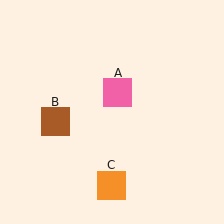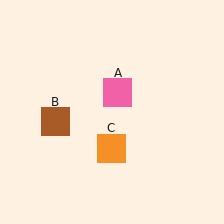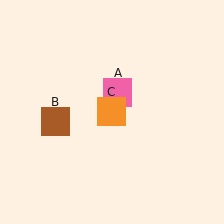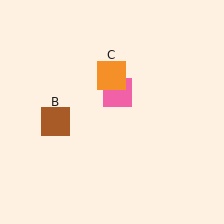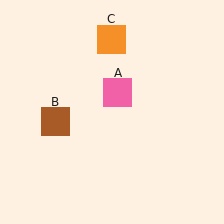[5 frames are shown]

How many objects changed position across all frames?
1 object changed position: orange square (object C).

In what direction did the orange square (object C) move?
The orange square (object C) moved up.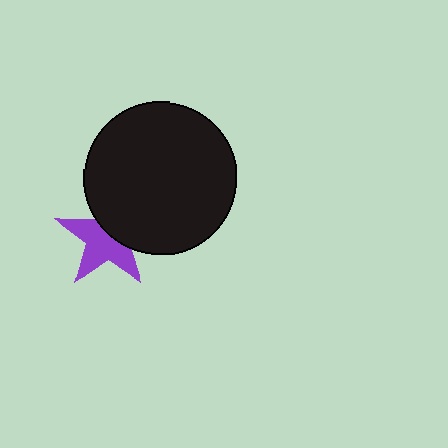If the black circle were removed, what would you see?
You would see the complete purple star.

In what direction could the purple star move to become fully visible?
The purple star could move toward the lower-left. That would shift it out from behind the black circle entirely.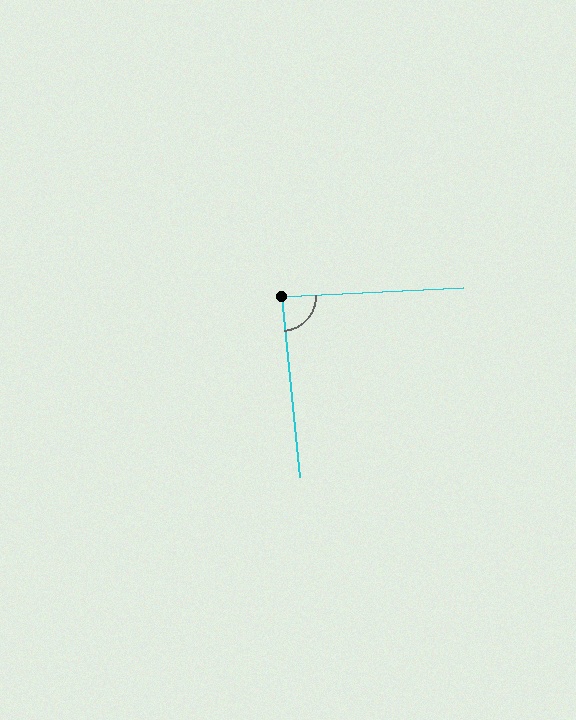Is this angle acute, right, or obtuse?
It is approximately a right angle.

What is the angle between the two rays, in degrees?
Approximately 87 degrees.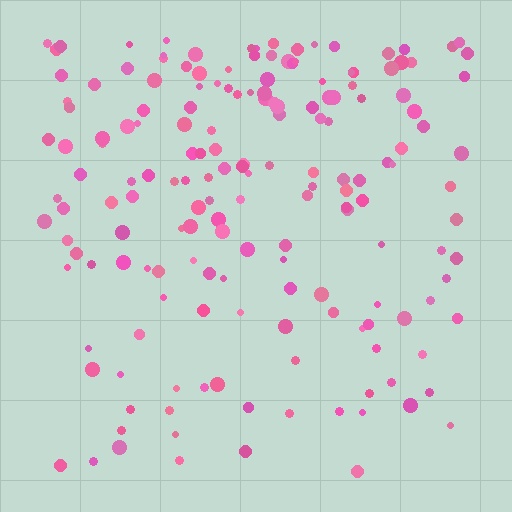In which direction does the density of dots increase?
From bottom to top, with the top side densest.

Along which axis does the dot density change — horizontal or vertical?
Vertical.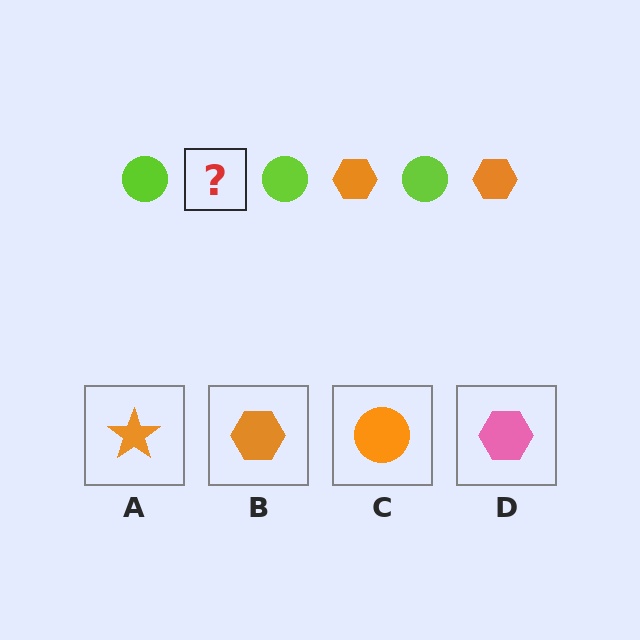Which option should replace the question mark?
Option B.